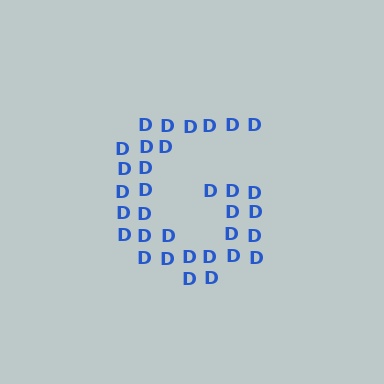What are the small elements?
The small elements are letter D's.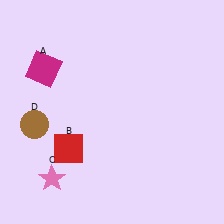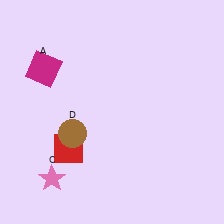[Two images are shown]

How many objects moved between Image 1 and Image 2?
1 object moved between the two images.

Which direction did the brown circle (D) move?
The brown circle (D) moved right.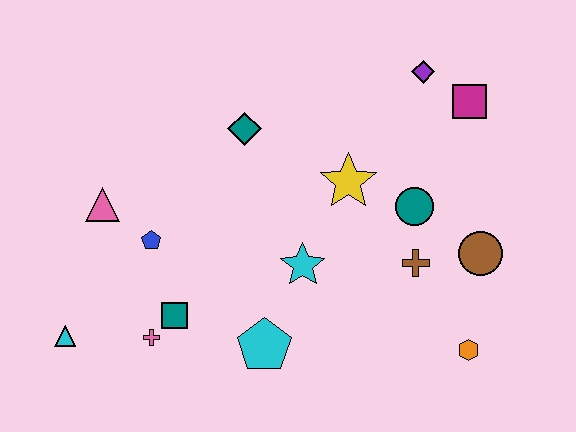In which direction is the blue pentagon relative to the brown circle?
The blue pentagon is to the left of the brown circle.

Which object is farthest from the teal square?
The magenta square is farthest from the teal square.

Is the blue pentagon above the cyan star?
Yes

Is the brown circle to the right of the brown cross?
Yes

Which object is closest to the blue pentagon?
The pink triangle is closest to the blue pentagon.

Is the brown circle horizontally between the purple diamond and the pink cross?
No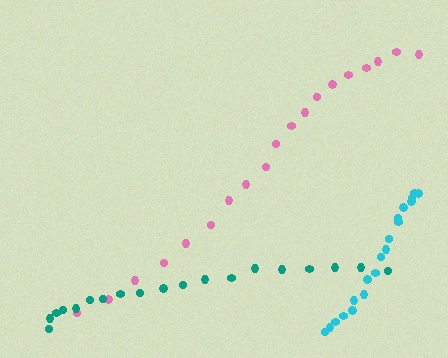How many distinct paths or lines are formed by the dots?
There are 3 distinct paths.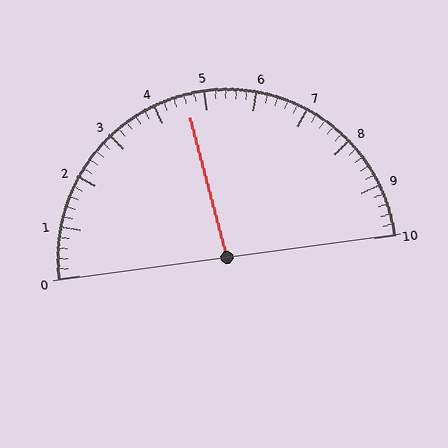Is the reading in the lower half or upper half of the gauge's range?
The reading is in the lower half of the range (0 to 10).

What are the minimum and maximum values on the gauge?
The gauge ranges from 0 to 10.